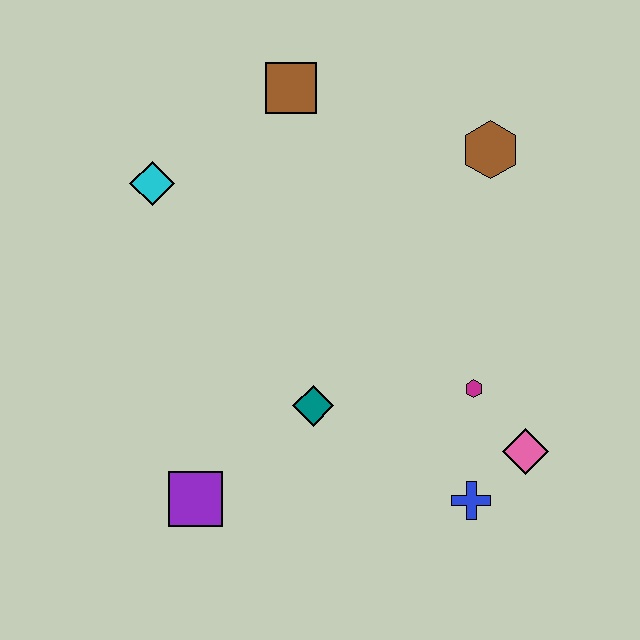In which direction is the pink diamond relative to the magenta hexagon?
The pink diamond is below the magenta hexagon.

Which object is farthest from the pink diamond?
The cyan diamond is farthest from the pink diamond.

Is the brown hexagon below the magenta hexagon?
No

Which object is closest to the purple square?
The teal diamond is closest to the purple square.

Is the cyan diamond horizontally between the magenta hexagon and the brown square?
No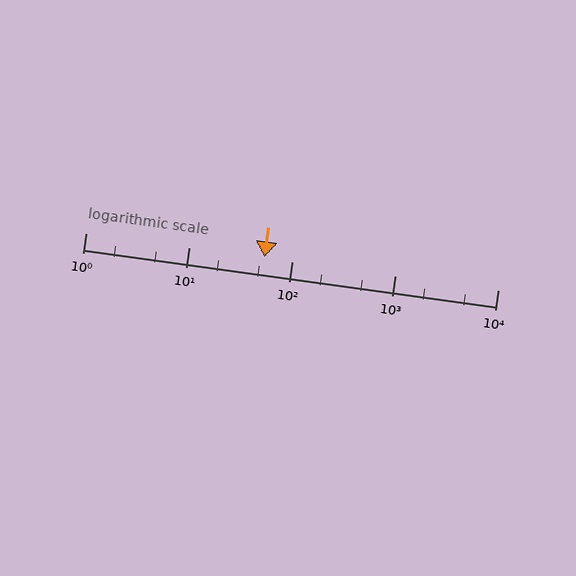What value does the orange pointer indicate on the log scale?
The pointer indicates approximately 55.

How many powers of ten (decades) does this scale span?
The scale spans 4 decades, from 1 to 10000.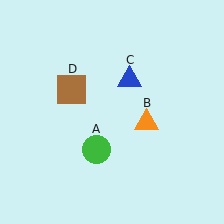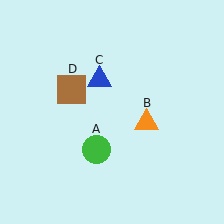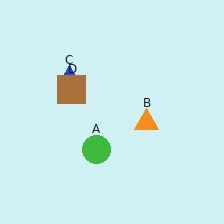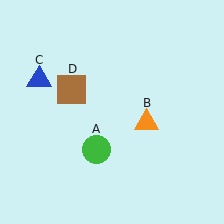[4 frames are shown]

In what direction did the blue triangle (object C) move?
The blue triangle (object C) moved left.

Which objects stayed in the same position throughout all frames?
Green circle (object A) and orange triangle (object B) and brown square (object D) remained stationary.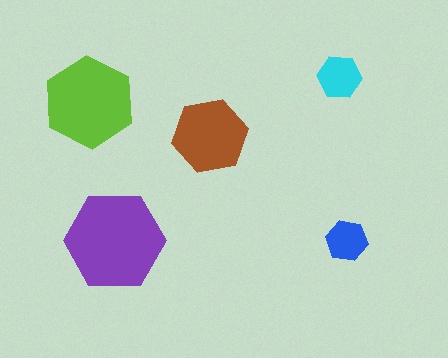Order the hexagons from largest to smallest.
the purple one, the lime one, the brown one, the cyan one, the blue one.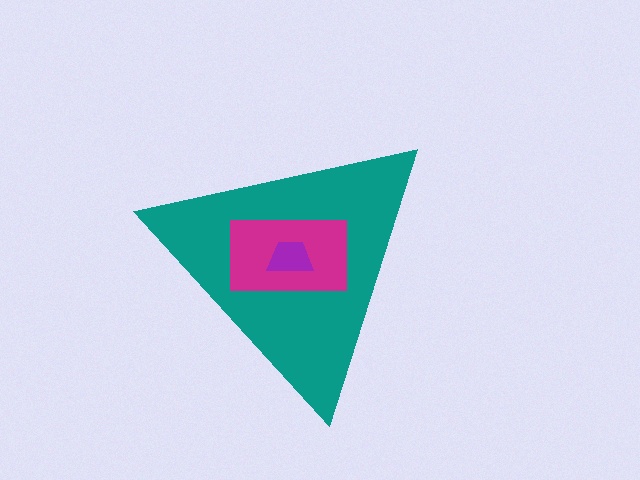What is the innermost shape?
The purple trapezoid.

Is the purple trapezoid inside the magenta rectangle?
Yes.